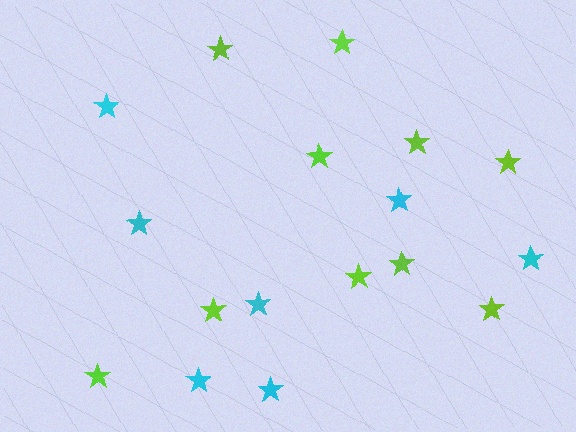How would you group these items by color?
There are 2 groups: one group of cyan stars (7) and one group of lime stars (10).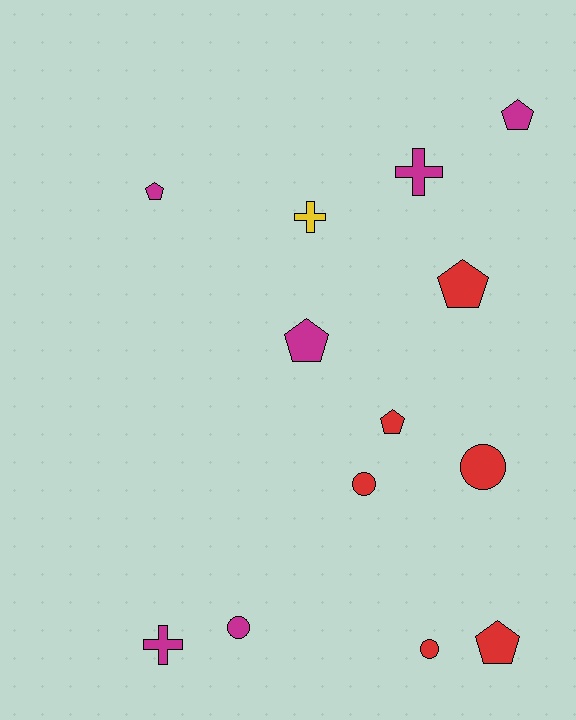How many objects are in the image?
There are 13 objects.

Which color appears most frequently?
Red, with 6 objects.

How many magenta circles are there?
There is 1 magenta circle.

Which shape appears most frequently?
Pentagon, with 6 objects.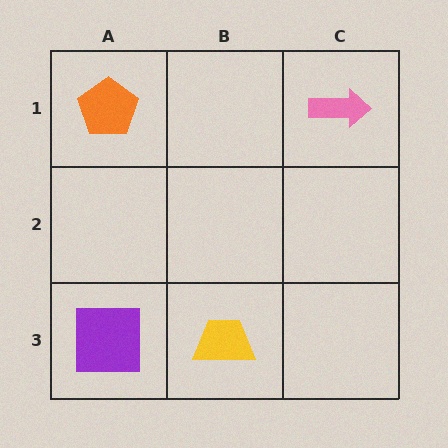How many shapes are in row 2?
0 shapes.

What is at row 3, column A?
A purple square.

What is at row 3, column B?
A yellow trapezoid.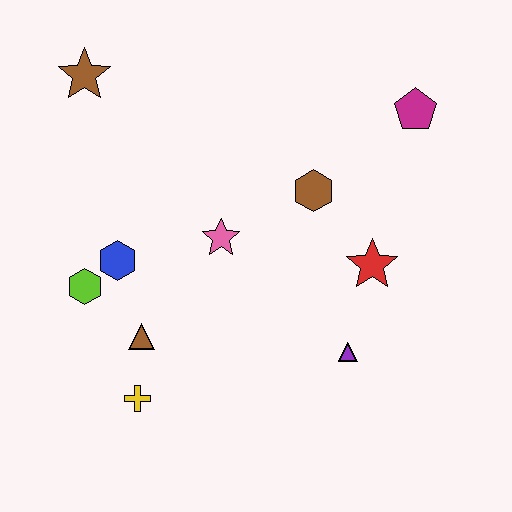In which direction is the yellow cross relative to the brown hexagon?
The yellow cross is below the brown hexagon.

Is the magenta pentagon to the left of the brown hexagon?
No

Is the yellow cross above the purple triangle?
No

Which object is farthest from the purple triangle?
The brown star is farthest from the purple triangle.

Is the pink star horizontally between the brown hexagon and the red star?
No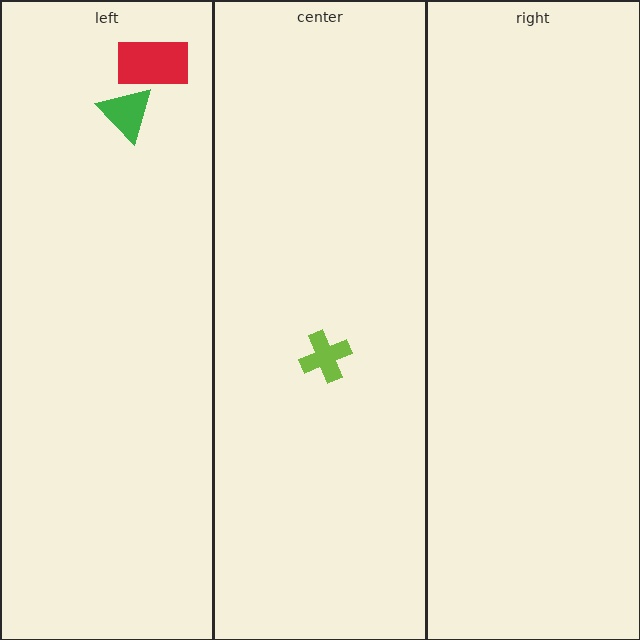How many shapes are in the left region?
2.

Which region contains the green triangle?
The left region.